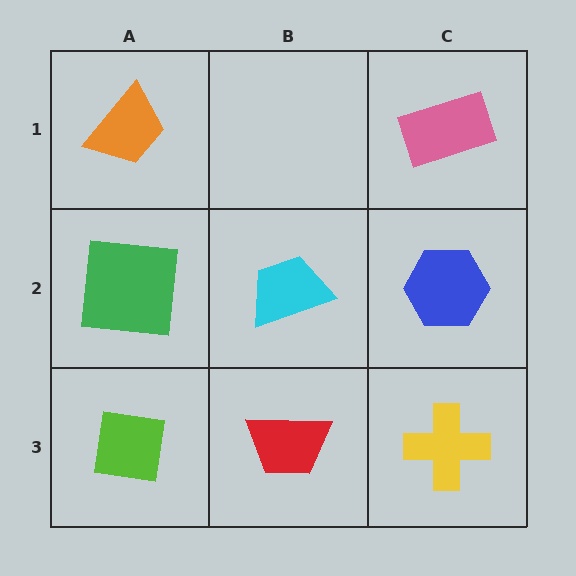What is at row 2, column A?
A green square.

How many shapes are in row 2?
3 shapes.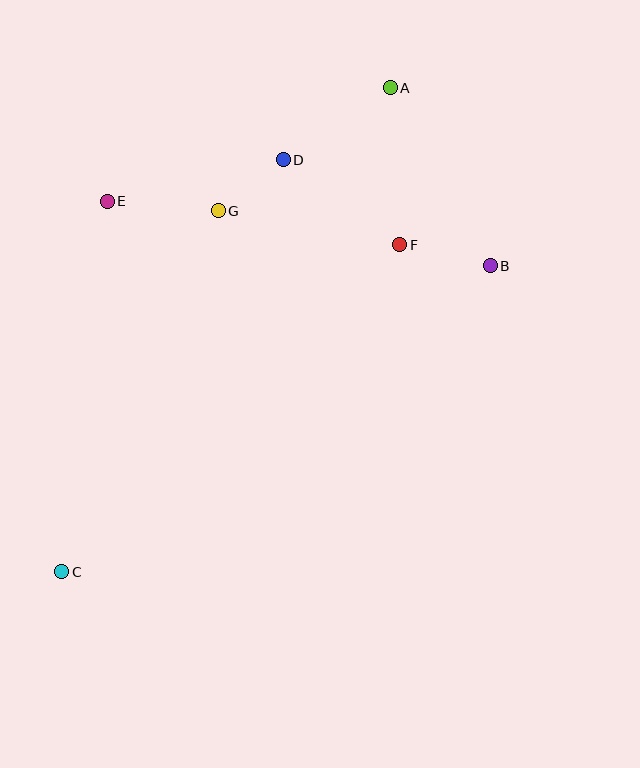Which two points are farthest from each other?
Points A and C are farthest from each other.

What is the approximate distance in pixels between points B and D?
The distance between B and D is approximately 233 pixels.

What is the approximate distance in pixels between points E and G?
The distance between E and G is approximately 111 pixels.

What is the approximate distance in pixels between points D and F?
The distance between D and F is approximately 144 pixels.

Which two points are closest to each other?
Points D and G are closest to each other.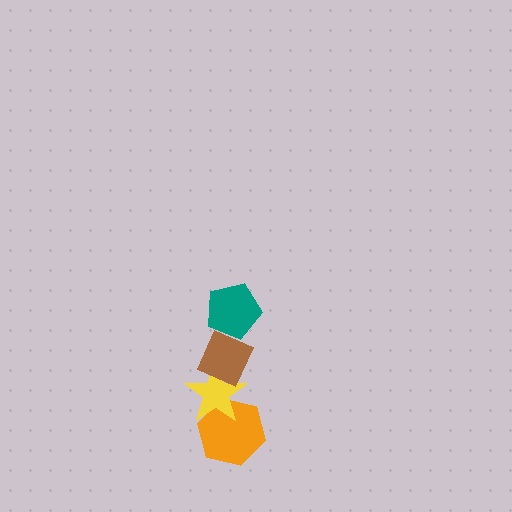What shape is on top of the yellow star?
The brown diamond is on top of the yellow star.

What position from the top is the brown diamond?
The brown diamond is 2nd from the top.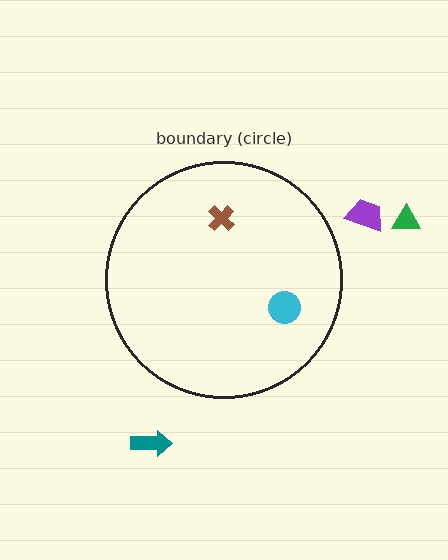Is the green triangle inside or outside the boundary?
Outside.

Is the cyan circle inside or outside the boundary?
Inside.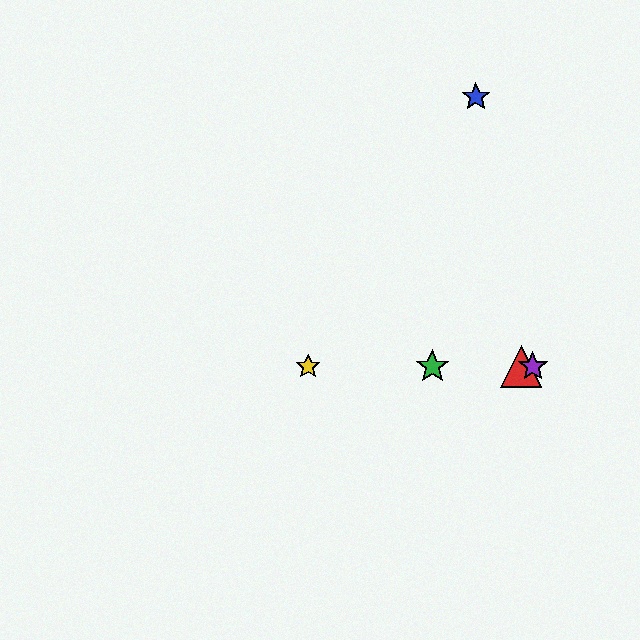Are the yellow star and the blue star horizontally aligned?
No, the yellow star is at y≈367 and the blue star is at y≈97.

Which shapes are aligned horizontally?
The red triangle, the green star, the yellow star, the purple star are aligned horizontally.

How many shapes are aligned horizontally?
4 shapes (the red triangle, the green star, the yellow star, the purple star) are aligned horizontally.